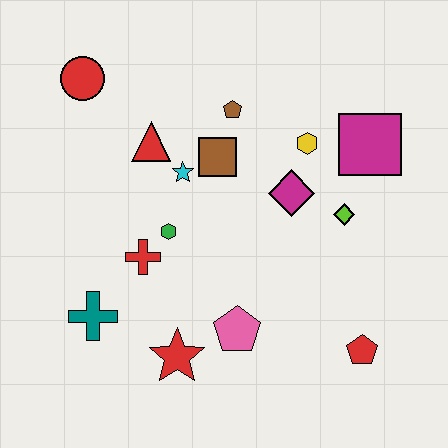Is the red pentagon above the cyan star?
No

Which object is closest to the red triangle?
The cyan star is closest to the red triangle.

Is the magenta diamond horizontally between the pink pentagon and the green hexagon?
No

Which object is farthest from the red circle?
The red pentagon is farthest from the red circle.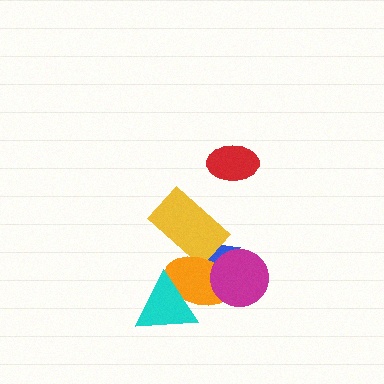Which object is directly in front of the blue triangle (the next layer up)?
The yellow rectangle is directly in front of the blue triangle.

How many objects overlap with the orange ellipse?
4 objects overlap with the orange ellipse.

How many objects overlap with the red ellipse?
0 objects overlap with the red ellipse.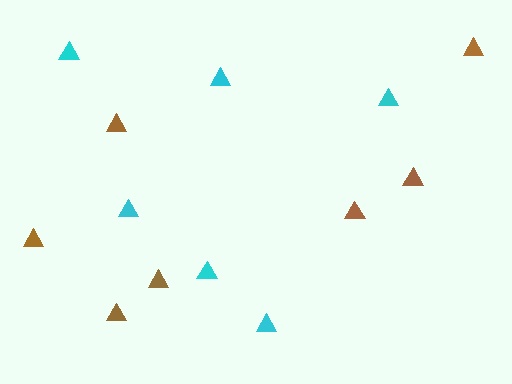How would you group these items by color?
There are 2 groups: one group of cyan triangles (6) and one group of brown triangles (7).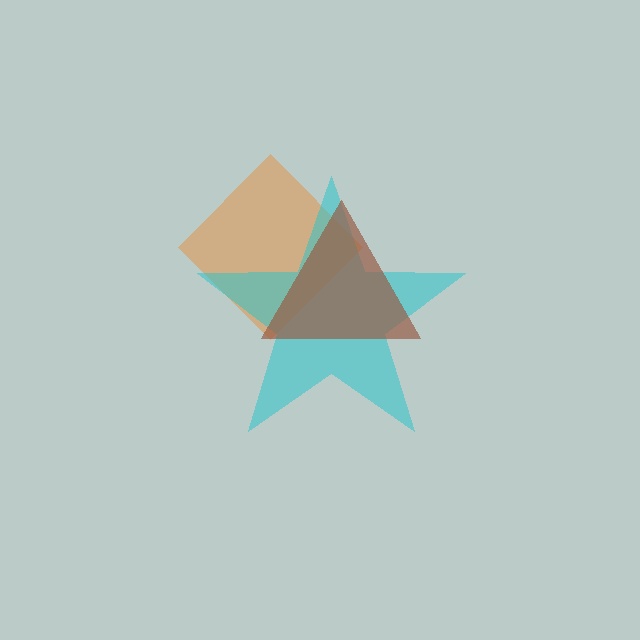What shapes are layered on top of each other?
The layered shapes are: an orange diamond, a cyan star, a brown triangle.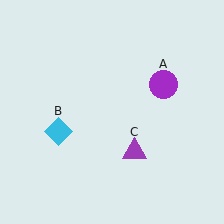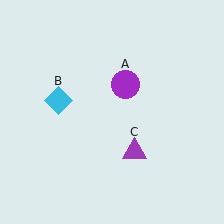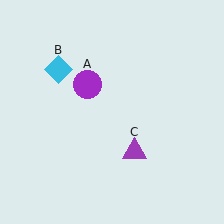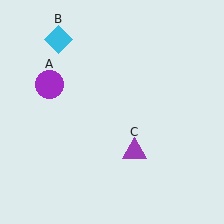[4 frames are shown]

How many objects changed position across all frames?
2 objects changed position: purple circle (object A), cyan diamond (object B).